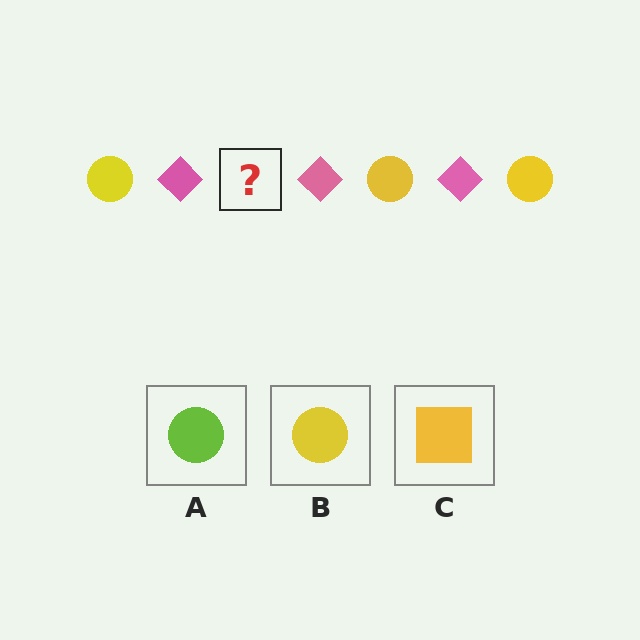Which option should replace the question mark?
Option B.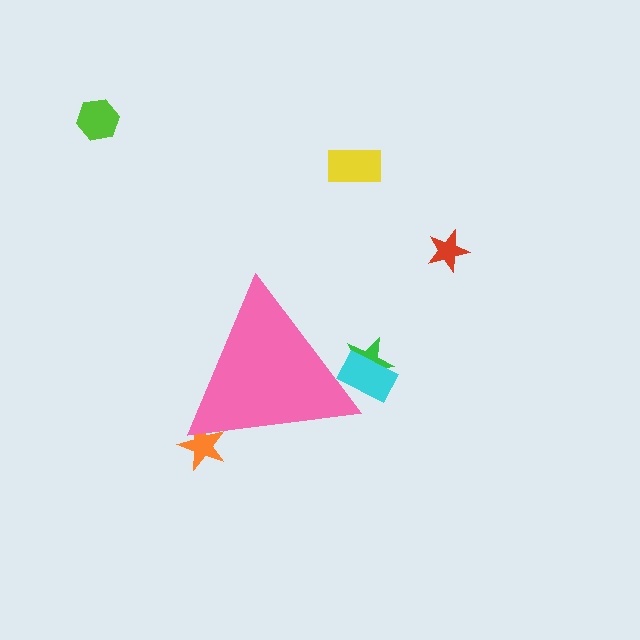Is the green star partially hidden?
Yes, the green star is partially hidden behind the pink triangle.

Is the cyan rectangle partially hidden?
Yes, the cyan rectangle is partially hidden behind the pink triangle.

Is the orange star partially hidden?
Yes, the orange star is partially hidden behind the pink triangle.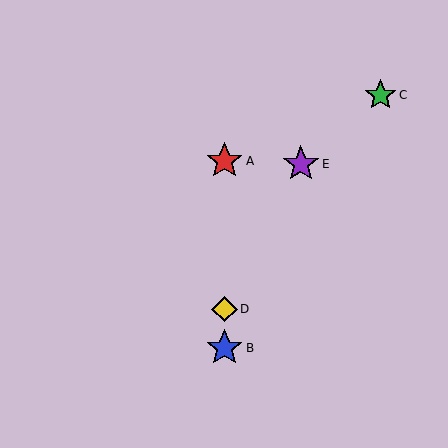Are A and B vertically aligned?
Yes, both are at x≈224.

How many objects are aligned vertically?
3 objects (A, B, D) are aligned vertically.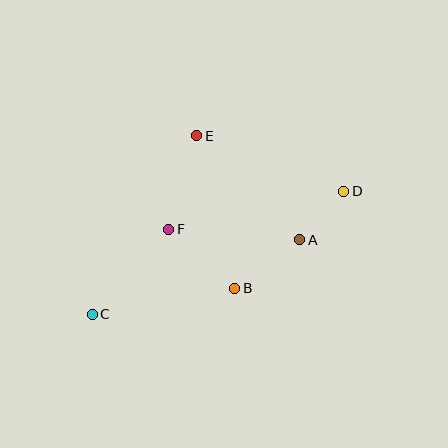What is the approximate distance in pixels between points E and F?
The distance between E and F is approximately 98 pixels.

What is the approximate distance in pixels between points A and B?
The distance between A and B is approximately 81 pixels.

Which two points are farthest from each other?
Points C and D are farthest from each other.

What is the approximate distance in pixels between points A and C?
The distance between A and C is approximately 220 pixels.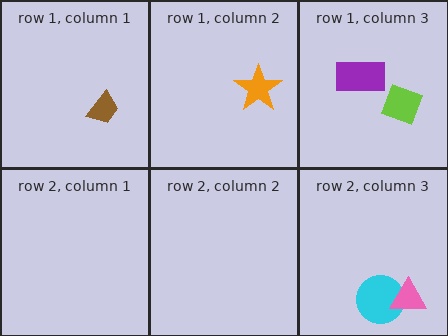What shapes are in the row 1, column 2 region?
The orange star.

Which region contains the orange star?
The row 1, column 2 region.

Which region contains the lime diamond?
The row 1, column 3 region.